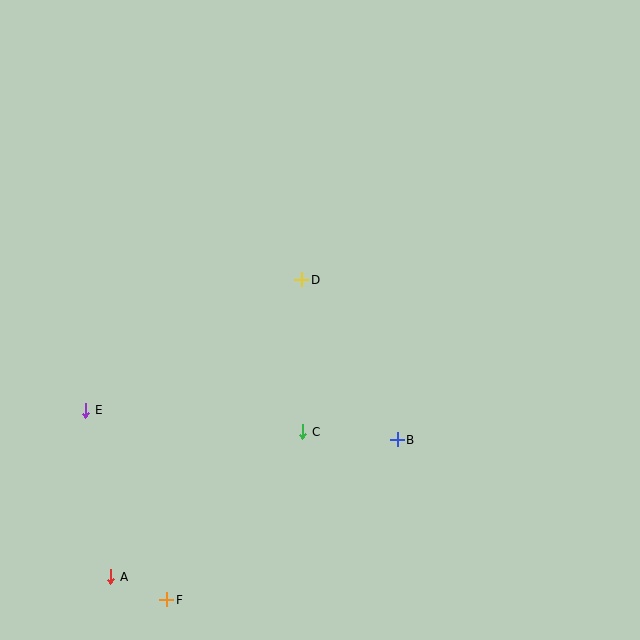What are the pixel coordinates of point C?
Point C is at (303, 432).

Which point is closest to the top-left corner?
Point D is closest to the top-left corner.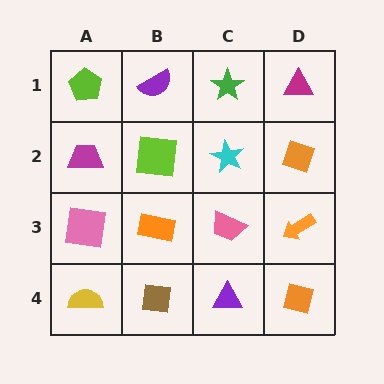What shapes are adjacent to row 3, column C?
A cyan star (row 2, column C), a purple triangle (row 4, column C), an orange rectangle (row 3, column B), an orange arrow (row 3, column D).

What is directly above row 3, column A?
A magenta trapezoid.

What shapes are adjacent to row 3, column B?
A lime square (row 2, column B), a brown square (row 4, column B), a pink square (row 3, column A), a pink trapezoid (row 3, column C).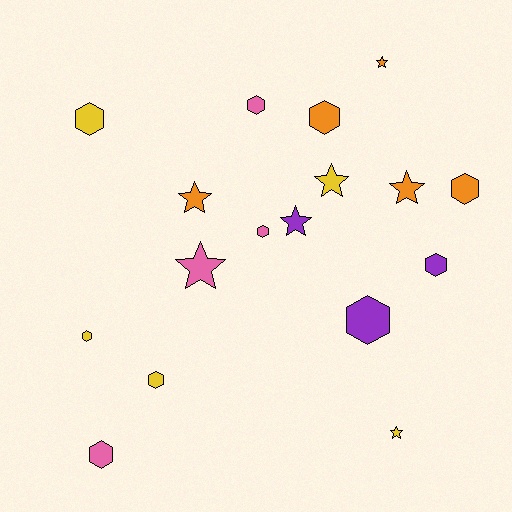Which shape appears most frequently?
Hexagon, with 10 objects.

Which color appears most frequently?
Yellow, with 5 objects.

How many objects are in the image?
There are 17 objects.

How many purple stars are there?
There is 1 purple star.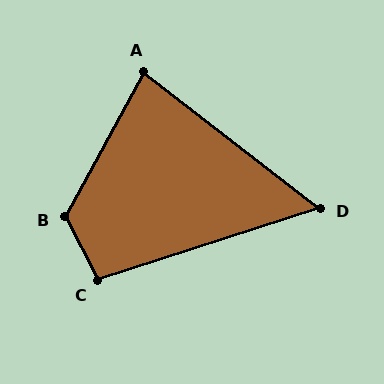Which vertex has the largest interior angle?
B, at approximately 124 degrees.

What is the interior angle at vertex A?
Approximately 81 degrees (acute).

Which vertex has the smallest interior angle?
D, at approximately 56 degrees.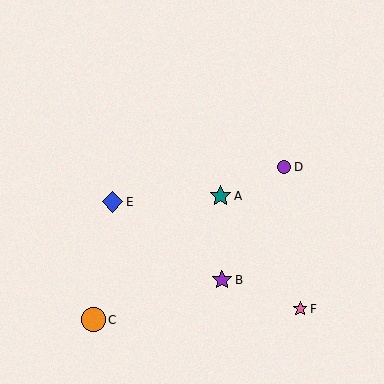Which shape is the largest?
The orange circle (labeled C) is the largest.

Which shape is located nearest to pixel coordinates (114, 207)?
The blue diamond (labeled E) at (113, 202) is nearest to that location.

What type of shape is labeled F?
Shape F is a pink star.